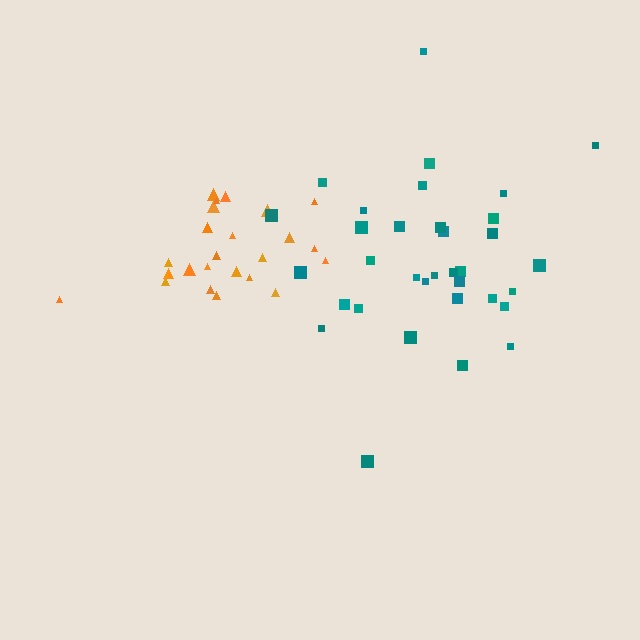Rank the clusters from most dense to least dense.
orange, teal.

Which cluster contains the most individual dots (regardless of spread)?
Teal (34).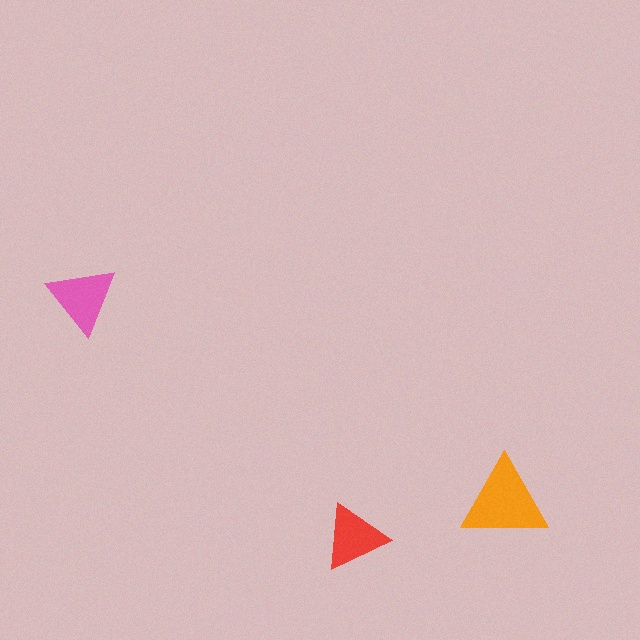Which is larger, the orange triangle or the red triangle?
The orange one.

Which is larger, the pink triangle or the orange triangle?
The orange one.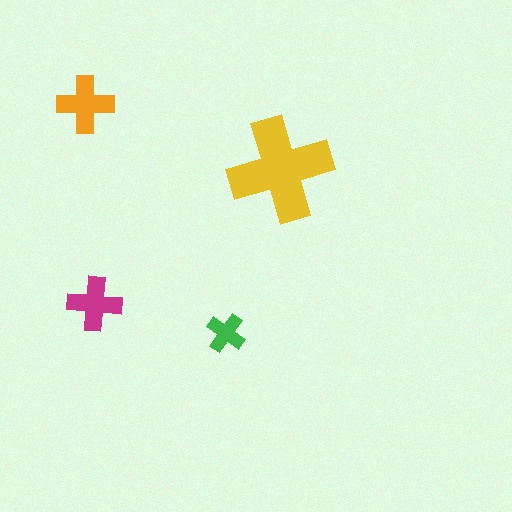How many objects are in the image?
There are 4 objects in the image.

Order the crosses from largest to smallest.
the yellow one, the orange one, the magenta one, the green one.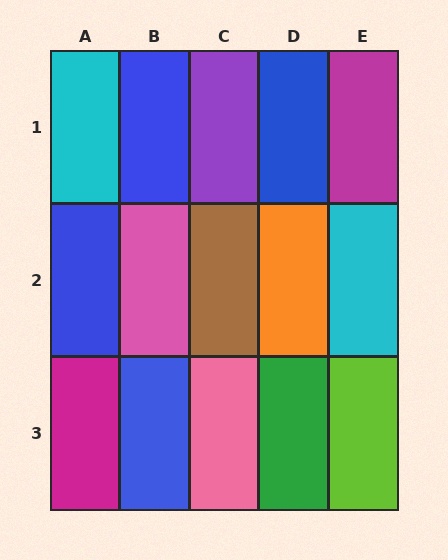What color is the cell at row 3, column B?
Blue.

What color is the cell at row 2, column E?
Cyan.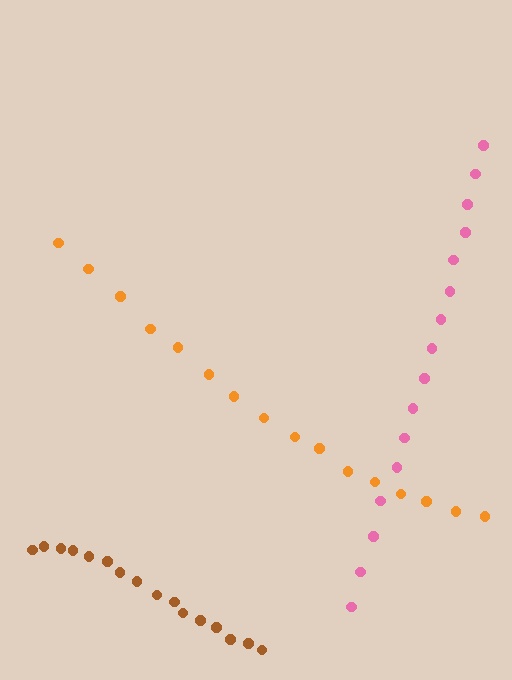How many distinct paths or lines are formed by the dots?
There are 3 distinct paths.